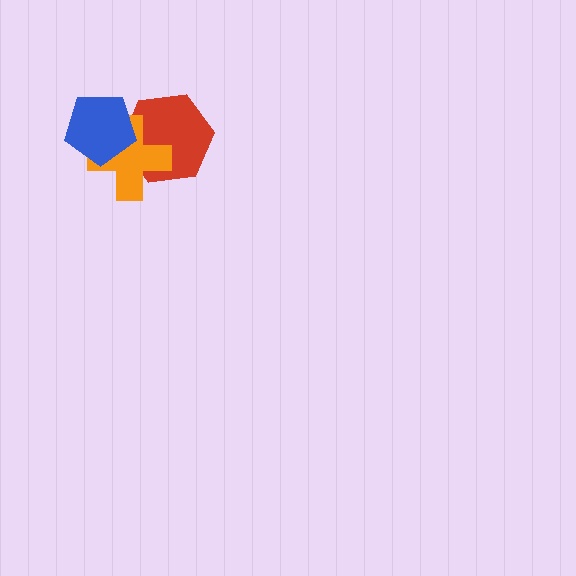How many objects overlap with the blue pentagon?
2 objects overlap with the blue pentagon.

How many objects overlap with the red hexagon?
2 objects overlap with the red hexagon.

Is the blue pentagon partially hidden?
No, no other shape covers it.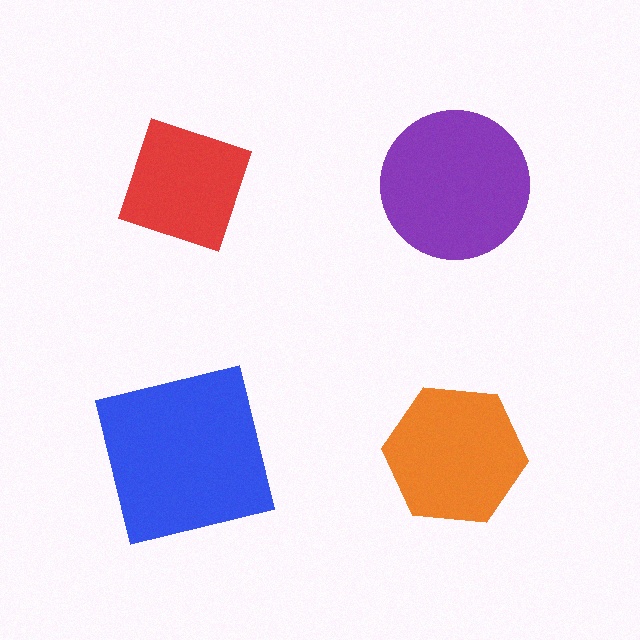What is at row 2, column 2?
An orange hexagon.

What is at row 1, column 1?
A red diamond.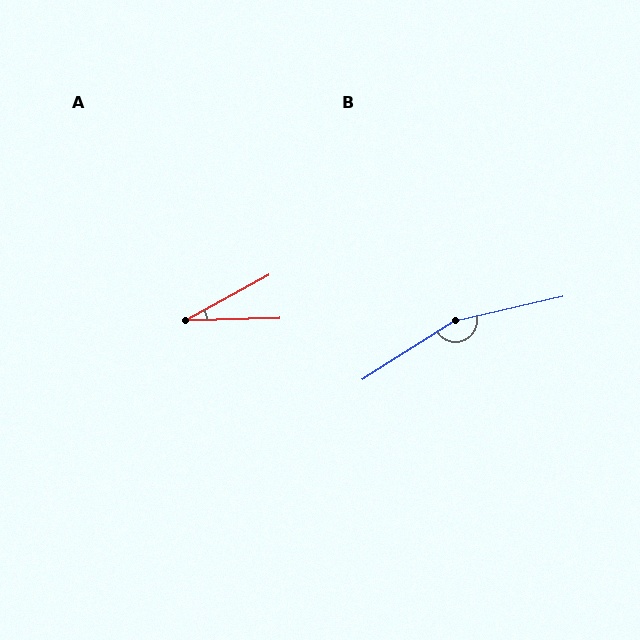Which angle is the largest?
B, at approximately 161 degrees.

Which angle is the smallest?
A, at approximately 27 degrees.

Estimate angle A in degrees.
Approximately 27 degrees.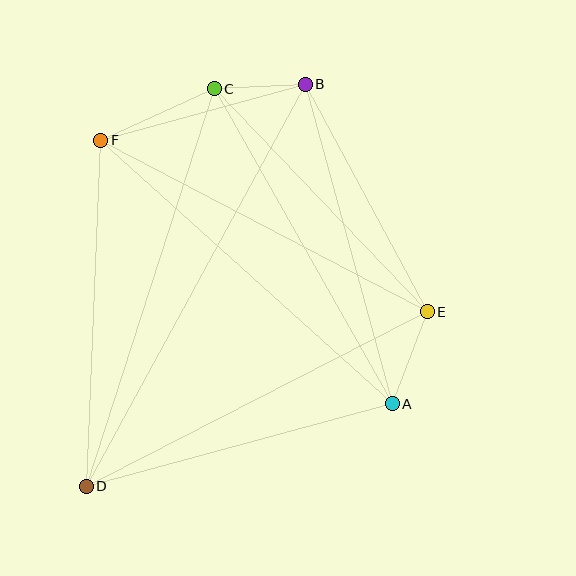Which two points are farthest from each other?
Points B and D are farthest from each other.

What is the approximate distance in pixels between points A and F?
The distance between A and F is approximately 393 pixels.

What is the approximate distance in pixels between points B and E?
The distance between B and E is approximately 258 pixels.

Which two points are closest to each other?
Points B and C are closest to each other.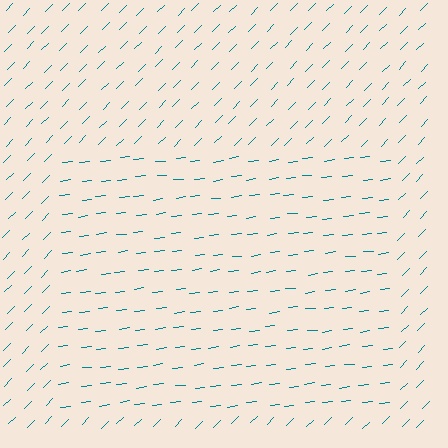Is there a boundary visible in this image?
Yes, there is a texture boundary formed by a change in line orientation.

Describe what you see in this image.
The image is filled with small teal line segments. A rectangle region in the image has lines oriented differently from the surrounding lines, creating a visible texture boundary.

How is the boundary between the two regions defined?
The boundary is defined purely by a change in line orientation (approximately 38 degrees difference). All lines are the same color and thickness.